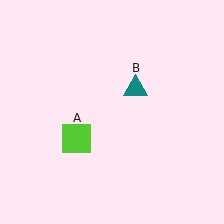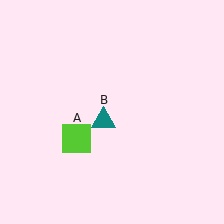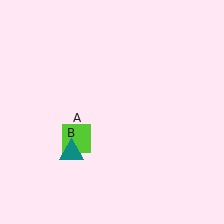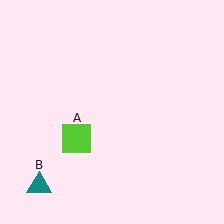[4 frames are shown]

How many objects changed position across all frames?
1 object changed position: teal triangle (object B).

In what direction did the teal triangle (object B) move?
The teal triangle (object B) moved down and to the left.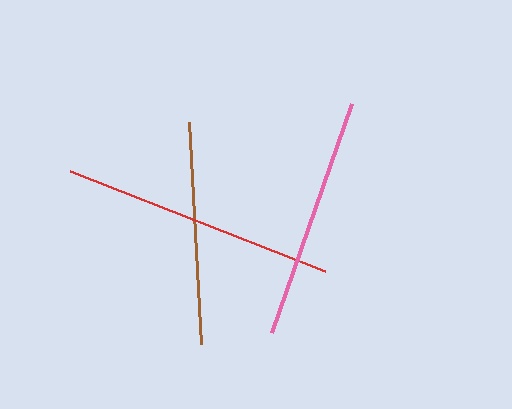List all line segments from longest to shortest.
From longest to shortest: red, pink, brown.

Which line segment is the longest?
The red line is the longest at approximately 275 pixels.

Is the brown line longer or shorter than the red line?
The red line is longer than the brown line.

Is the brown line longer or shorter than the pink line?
The pink line is longer than the brown line.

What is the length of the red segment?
The red segment is approximately 275 pixels long.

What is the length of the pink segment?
The pink segment is approximately 244 pixels long.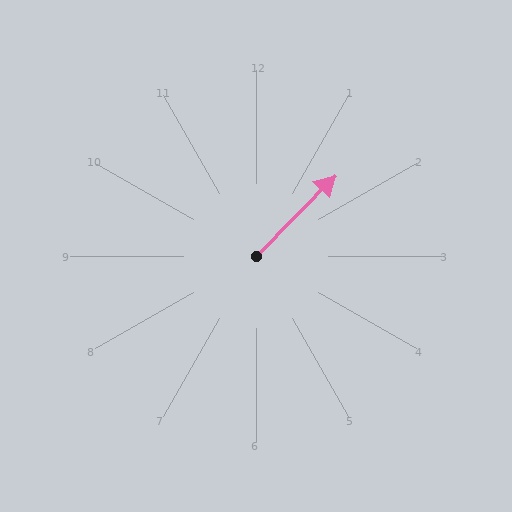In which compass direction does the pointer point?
Northeast.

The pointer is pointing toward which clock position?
Roughly 1 o'clock.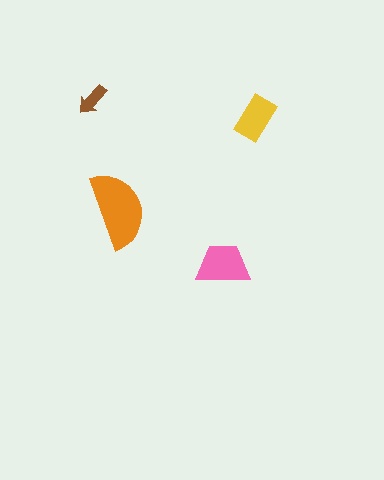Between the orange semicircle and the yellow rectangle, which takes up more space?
The orange semicircle.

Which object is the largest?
The orange semicircle.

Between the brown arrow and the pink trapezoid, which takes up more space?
The pink trapezoid.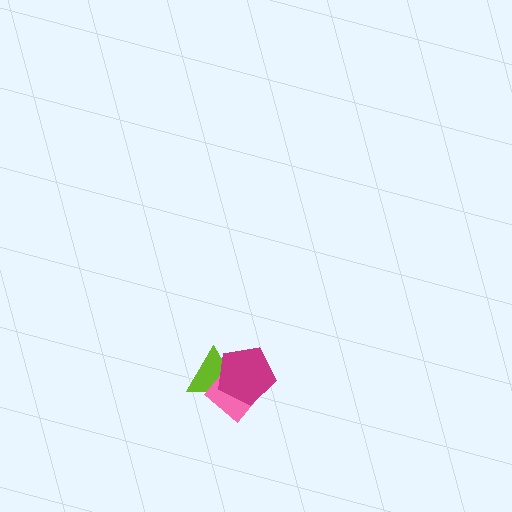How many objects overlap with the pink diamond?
2 objects overlap with the pink diamond.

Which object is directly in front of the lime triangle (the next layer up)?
The pink diamond is directly in front of the lime triangle.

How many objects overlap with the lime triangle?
2 objects overlap with the lime triangle.